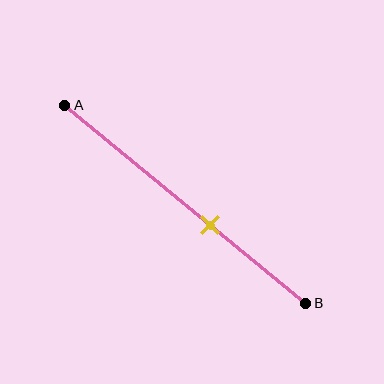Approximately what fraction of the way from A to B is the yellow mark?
The yellow mark is approximately 60% of the way from A to B.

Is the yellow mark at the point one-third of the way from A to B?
No, the mark is at about 60% from A, not at the 33% one-third point.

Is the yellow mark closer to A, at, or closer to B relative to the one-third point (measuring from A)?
The yellow mark is closer to point B than the one-third point of segment AB.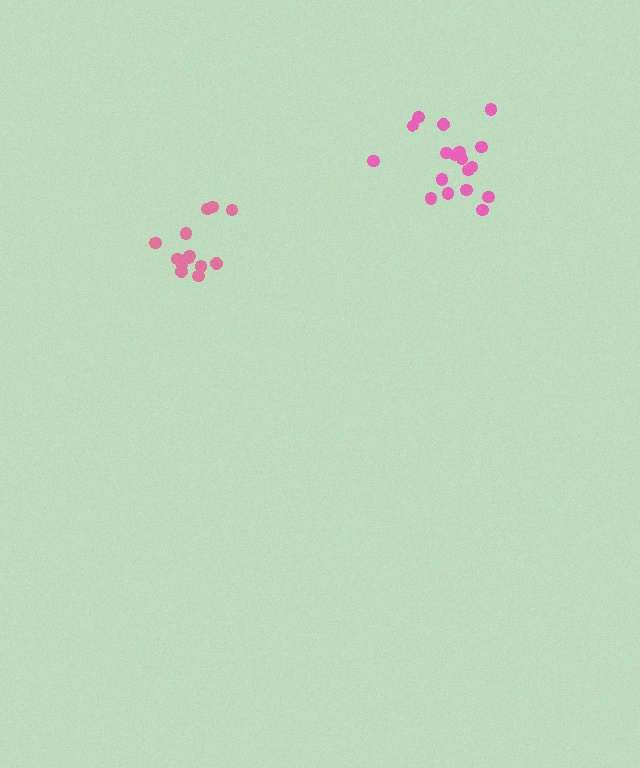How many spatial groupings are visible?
There are 2 spatial groupings.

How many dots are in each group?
Group 1: 13 dots, Group 2: 19 dots (32 total).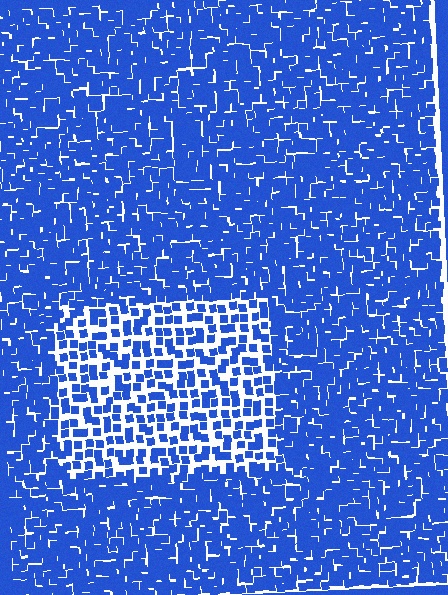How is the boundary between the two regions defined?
The boundary is defined by a change in element density (approximately 2.1x ratio). All elements are the same color, size, and shape.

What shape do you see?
I see a rectangle.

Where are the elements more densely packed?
The elements are more densely packed outside the rectangle boundary.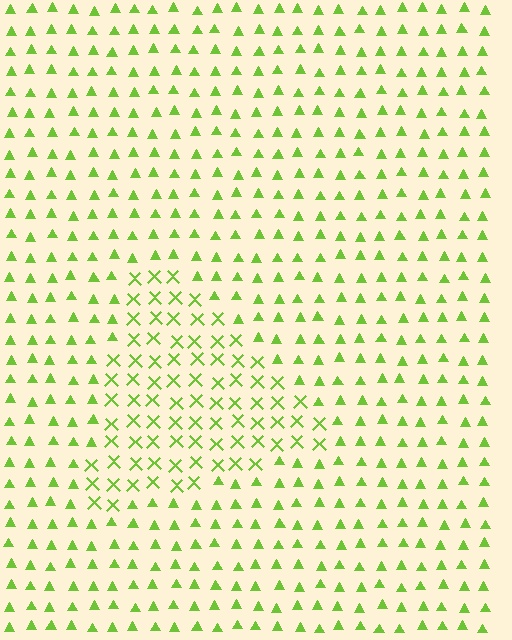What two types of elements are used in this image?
The image uses X marks inside the triangle region and triangles outside it.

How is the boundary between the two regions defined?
The boundary is defined by a change in element shape: X marks inside vs. triangles outside. All elements share the same color and spacing.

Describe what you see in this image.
The image is filled with small lime elements arranged in a uniform grid. A triangle-shaped region contains X marks, while the surrounding area contains triangles. The boundary is defined purely by the change in element shape.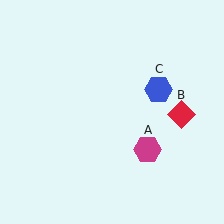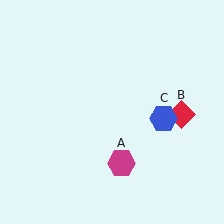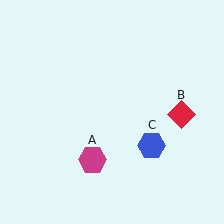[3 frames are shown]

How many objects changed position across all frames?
2 objects changed position: magenta hexagon (object A), blue hexagon (object C).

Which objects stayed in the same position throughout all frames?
Red diamond (object B) remained stationary.